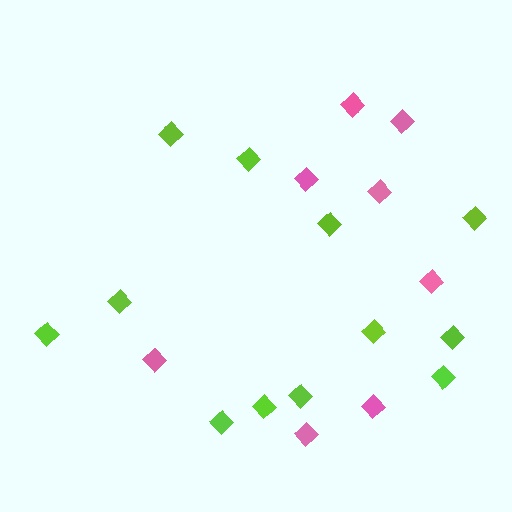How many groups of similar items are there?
There are 2 groups: one group of lime diamonds (12) and one group of pink diamonds (8).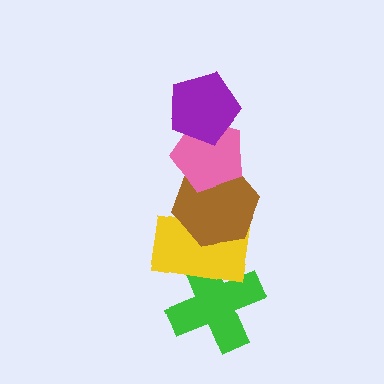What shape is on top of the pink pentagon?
The purple pentagon is on top of the pink pentagon.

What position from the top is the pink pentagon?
The pink pentagon is 2nd from the top.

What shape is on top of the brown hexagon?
The pink pentagon is on top of the brown hexagon.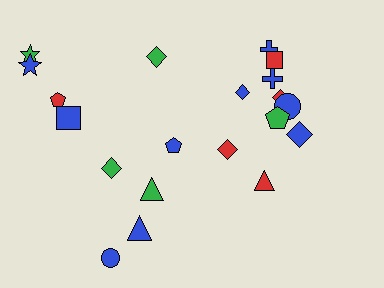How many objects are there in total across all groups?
There are 20 objects.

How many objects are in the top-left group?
There are 6 objects.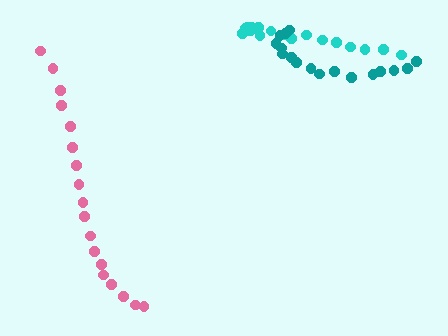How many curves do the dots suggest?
There are 3 distinct paths.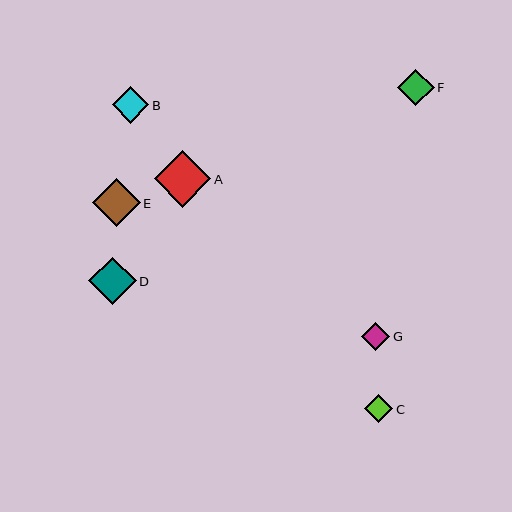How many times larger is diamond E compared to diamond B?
Diamond E is approximately 1.3 times the size of diamond B.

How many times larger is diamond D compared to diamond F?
Diamond D is approximately 1.3 times the size of diamond F.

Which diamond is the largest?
Diamond A is the largest with a size of approximately 57 pixels.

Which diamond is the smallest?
Diamond G is the smallest with a size of approximately 28 pixels.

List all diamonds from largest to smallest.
From largest to smallest: A, E, D, B, F, C, G.